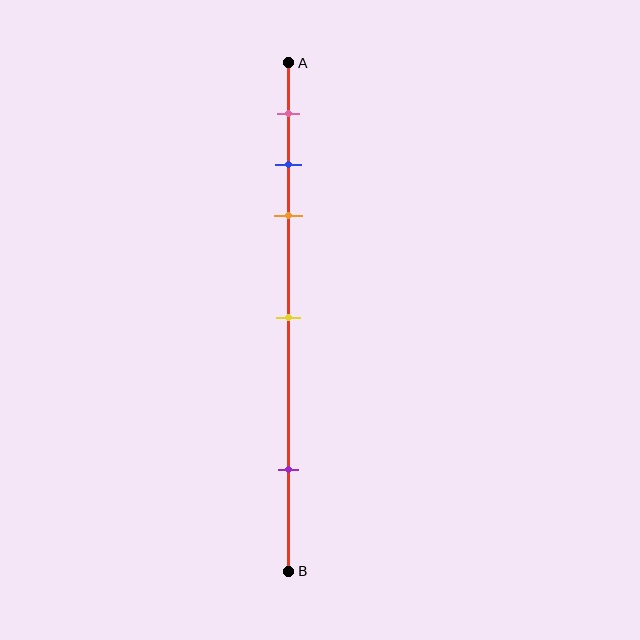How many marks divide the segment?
There are 5 marks dividing the segment.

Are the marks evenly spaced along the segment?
No, the marks are not evenly spaced.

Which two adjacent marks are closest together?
The blue and orange marks are the closest adjacent pair.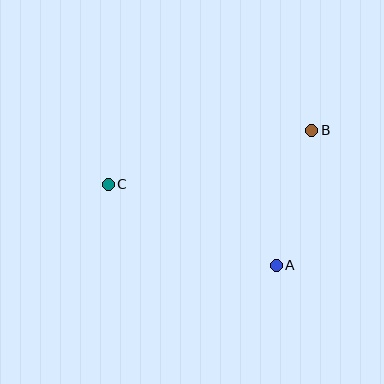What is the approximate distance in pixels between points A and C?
The distance between A and C is approximately 186 pixels.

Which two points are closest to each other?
Points A and B are closest to each other.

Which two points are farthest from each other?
Points B and C are farthest from each other.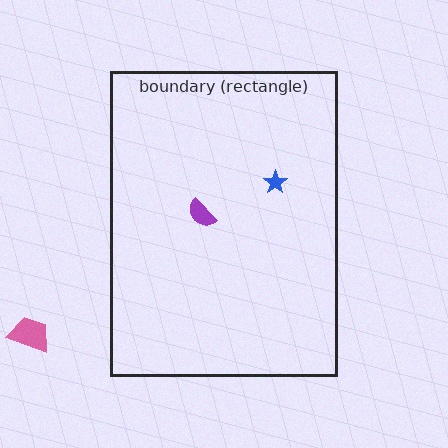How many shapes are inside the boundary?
2 inside, 1 outside.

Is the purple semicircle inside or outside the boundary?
Inside.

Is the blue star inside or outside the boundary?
Inside.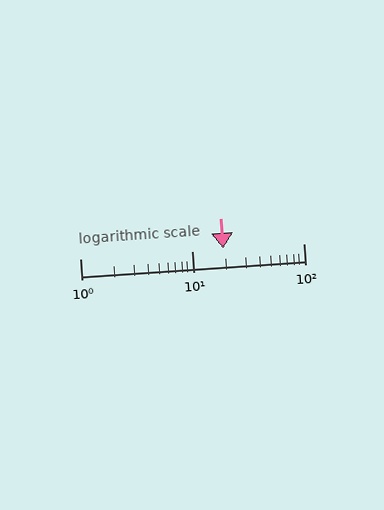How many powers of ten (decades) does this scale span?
The scale spans 2 decades, from 1 to 100.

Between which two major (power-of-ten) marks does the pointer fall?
The pointer is between 10 and 100.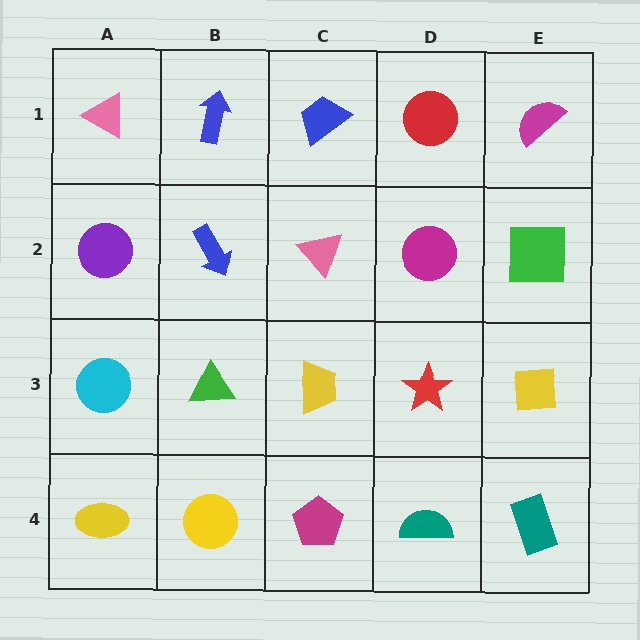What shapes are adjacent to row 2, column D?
A red circle (row 1, column D), a red star (row 3, column D), a pink triangle (row 2, column C), a green square (row 2, column E).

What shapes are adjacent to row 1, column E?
A green square (row 2, column E), a red circle (row 1, column D).